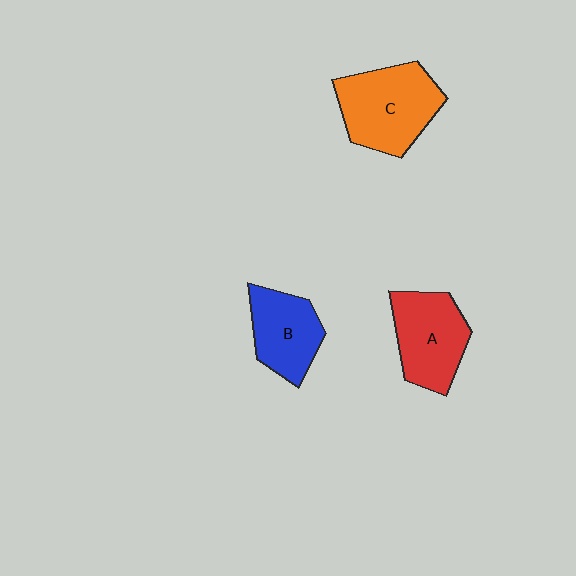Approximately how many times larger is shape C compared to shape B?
Approximately 1.4 times.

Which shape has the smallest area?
Shape B (blue).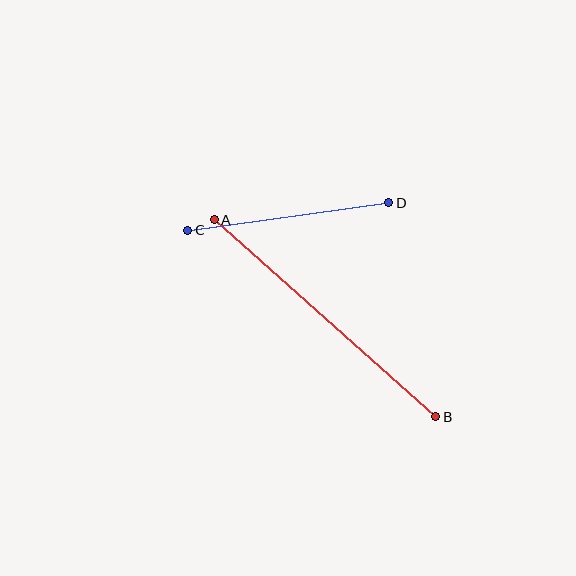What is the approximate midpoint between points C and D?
The midpoint is at approximately (288, 217) pixels.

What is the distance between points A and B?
The distance is approximately 296 pixels.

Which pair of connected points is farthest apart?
Points A and B are farthest apart.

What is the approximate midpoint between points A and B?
The midpoint is at approximately (325, 318) pixels.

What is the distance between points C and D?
The distance is approximately 203 pixels.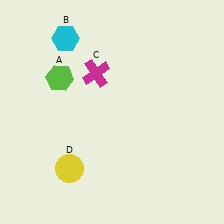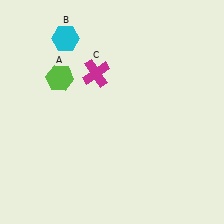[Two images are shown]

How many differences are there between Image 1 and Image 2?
There is 1 difference between the two images.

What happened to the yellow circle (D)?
The yellow circle (D) was removed in Image 2. It was in the bottom-left area of Image 1.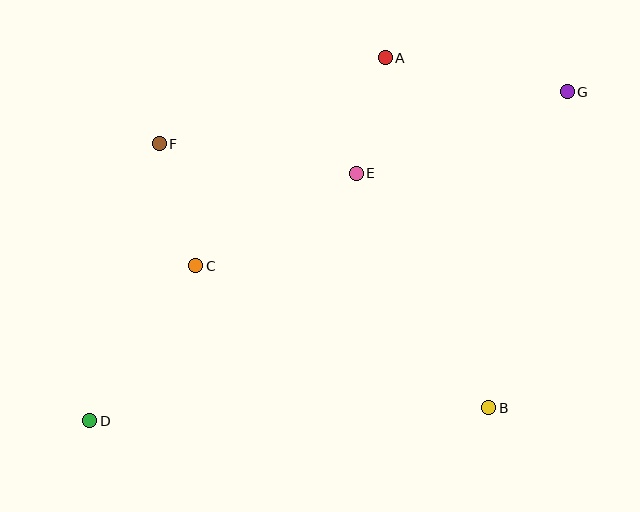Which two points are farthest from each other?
Points D and G are farthest from each other.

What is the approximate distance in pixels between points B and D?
The distance between B and D is approximately 400 pixels.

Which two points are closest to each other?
Points A and E are closest to each other.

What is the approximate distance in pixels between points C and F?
The distance between C and F is approximately 127 pixels.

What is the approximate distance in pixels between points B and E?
The distance between B and E is approximately 269 pixels.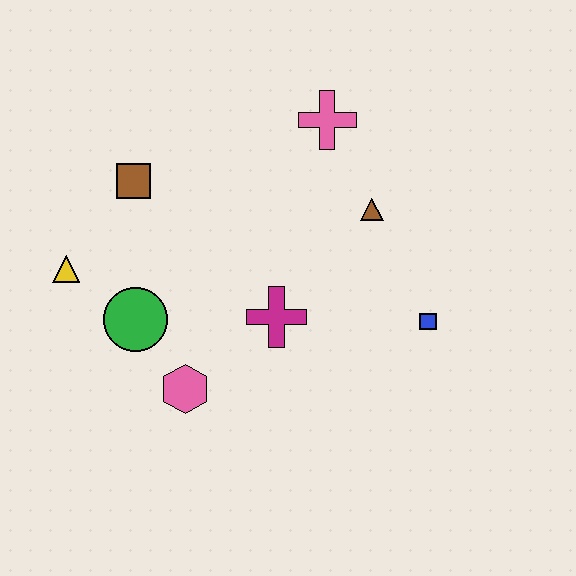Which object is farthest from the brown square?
The blue square is farthest from the brown square.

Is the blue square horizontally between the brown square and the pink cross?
No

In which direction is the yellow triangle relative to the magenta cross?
The yellow triangle is to the left of the magenta cross.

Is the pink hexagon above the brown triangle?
No